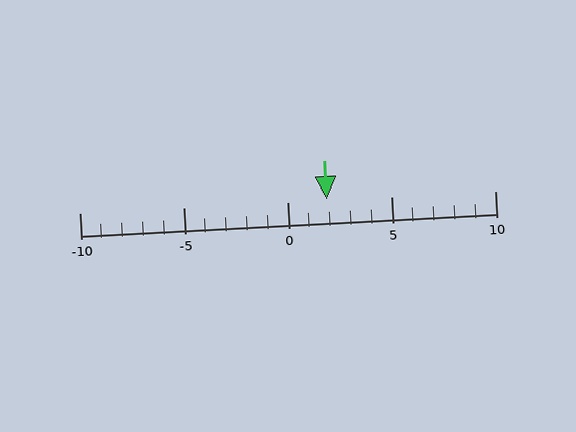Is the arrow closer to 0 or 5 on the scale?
The arrow is closer to 0.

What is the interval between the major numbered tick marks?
The major tick marks are spaced 5 units apart.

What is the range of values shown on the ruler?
The ruler shows values from -10 to 10.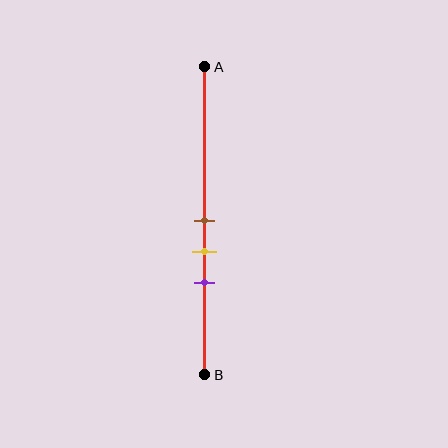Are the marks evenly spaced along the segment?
Yes, the marks are approximately evenly spaced.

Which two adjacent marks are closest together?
The brown and yellow marks are the closest adjacent pair.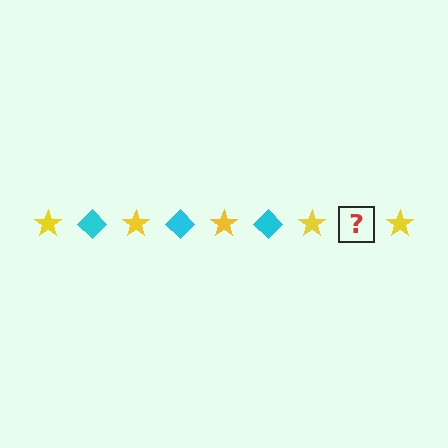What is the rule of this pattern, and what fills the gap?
The rule is that the pattern alternates between yellow star and cyan diamond. The gap should be filled with a cyan diamond.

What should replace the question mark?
The question mark should be replaced with a cyan diamond.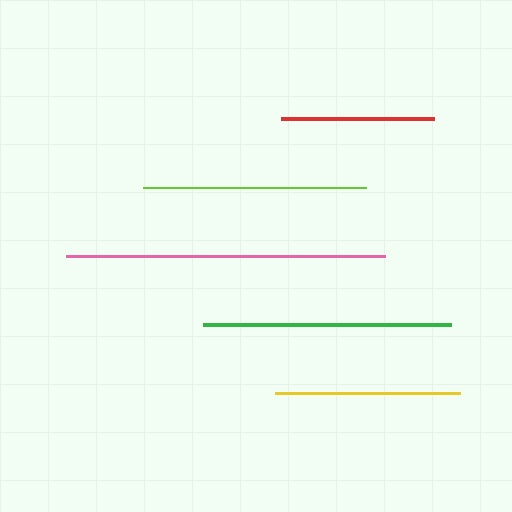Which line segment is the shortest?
The red line is the shortest at approximately 153 pixels.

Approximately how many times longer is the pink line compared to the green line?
The pink line is approximately 1.3 times the length of the green line.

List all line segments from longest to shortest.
From longest to shortest: pink, green, lime, yellow, red.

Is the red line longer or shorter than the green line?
The green line is longer than the red line.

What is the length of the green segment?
The green segment is approximately 248 pixels long.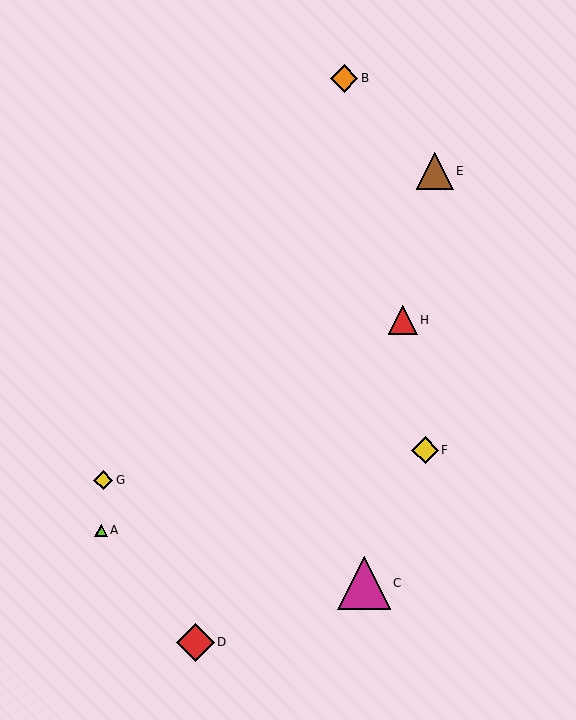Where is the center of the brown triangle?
The center of the brown triangle is at (435, 171).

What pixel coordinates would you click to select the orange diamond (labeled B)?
Click at (344, 78) to select the orange diamond B.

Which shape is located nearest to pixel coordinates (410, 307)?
The red triangle (labeled H) at (403, 320) is nearest to that location.